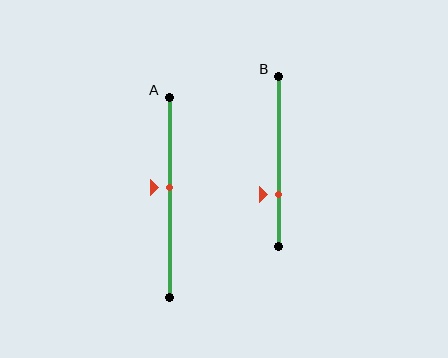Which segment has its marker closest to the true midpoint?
Segment A has its marker closest to the true midpoint.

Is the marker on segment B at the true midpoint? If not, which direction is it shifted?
No, the marker on segment B is shifted downward by about 19% of the segment length.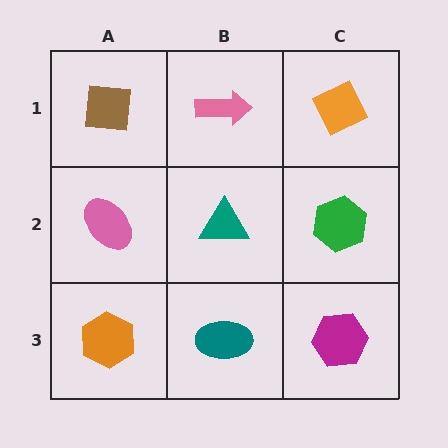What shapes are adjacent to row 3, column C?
A green hexagon (row 2, column C), a teal ellipse (row 3, column B).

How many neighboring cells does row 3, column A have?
2.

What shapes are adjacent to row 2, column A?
A brown square (row 1, column A), an orange hexagon (row 3, column A), a teal triangle (row 2, column B).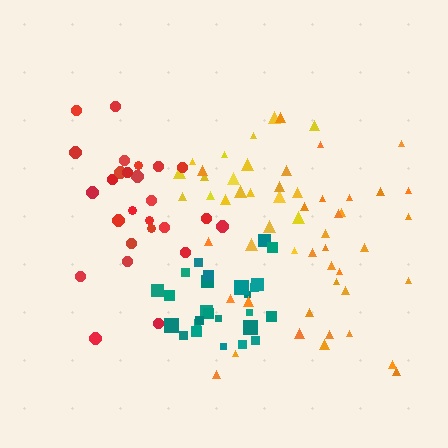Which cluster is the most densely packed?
Teal.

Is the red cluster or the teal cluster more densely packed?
Teal.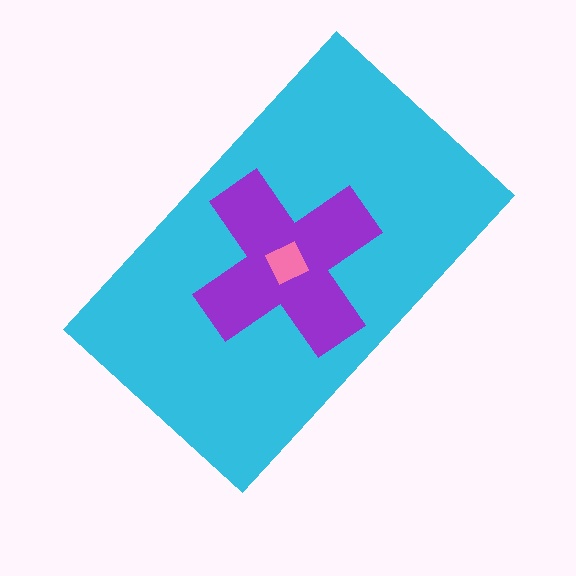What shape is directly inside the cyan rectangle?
The purple cross.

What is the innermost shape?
The pink square.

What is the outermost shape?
The cyan rectangle.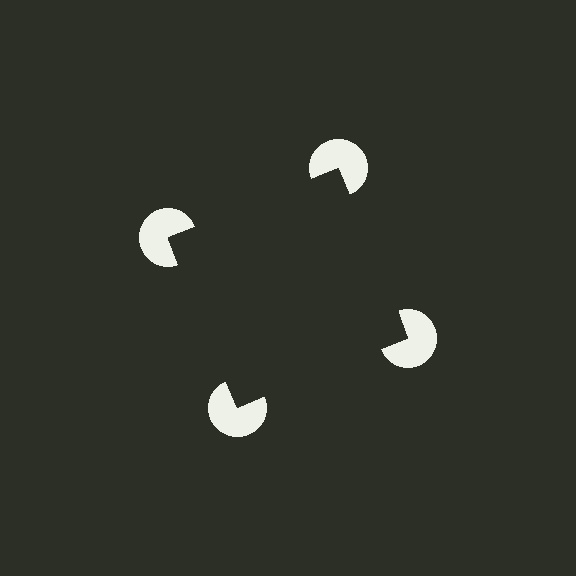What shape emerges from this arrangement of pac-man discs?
An illusory square — its edges are inferred from the aligned wedge cuts in the pac-man discs, not physically drawn.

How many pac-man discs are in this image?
There are 4 — one at each vertex of the illusory square.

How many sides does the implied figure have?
4 sides.